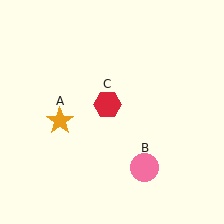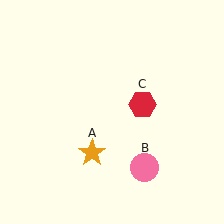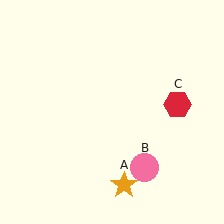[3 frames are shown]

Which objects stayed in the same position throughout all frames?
Pink circle (object B) remained stationary.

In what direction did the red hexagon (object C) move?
The red hexagon (object C) moved right.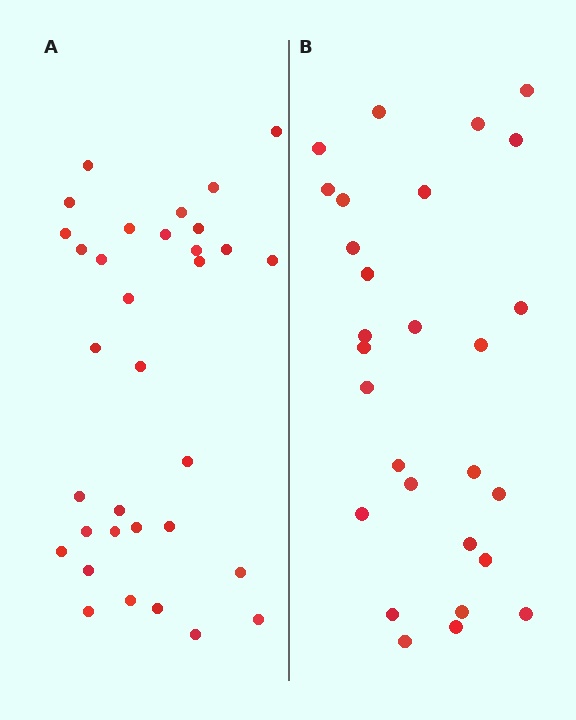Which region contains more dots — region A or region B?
Region A (the left region) has more dots.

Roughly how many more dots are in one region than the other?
Region A has about 5 more dots than region B.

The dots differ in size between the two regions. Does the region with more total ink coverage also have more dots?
No. Region B has more total ink coverage because its dots are larger, but region A actually contains more individual dots. Total area can be misleading — the number of items is what matters here.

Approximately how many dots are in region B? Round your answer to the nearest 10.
About 30 dots. (The exact count is 28, which rounds to 30.)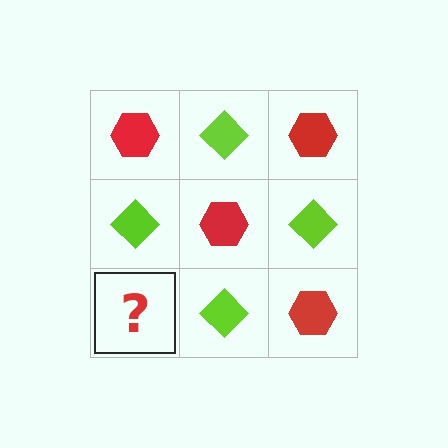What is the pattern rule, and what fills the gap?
The rule is that it alternates red hexagon and lime diamond in a checkerboard pattern. The gap should be filled with a red hexagon.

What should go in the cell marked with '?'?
The missing cell should contain a red hexagon.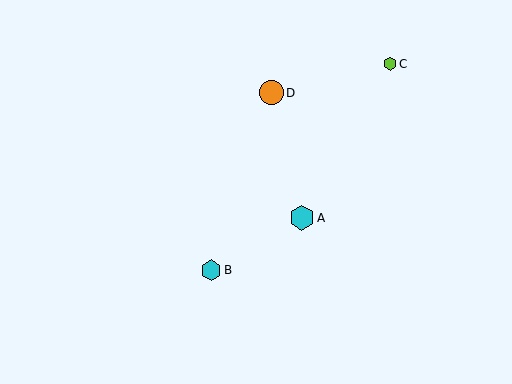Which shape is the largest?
The cyan hexagon (labeled A) is the largest.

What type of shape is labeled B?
Shape B is a cyan hexagon.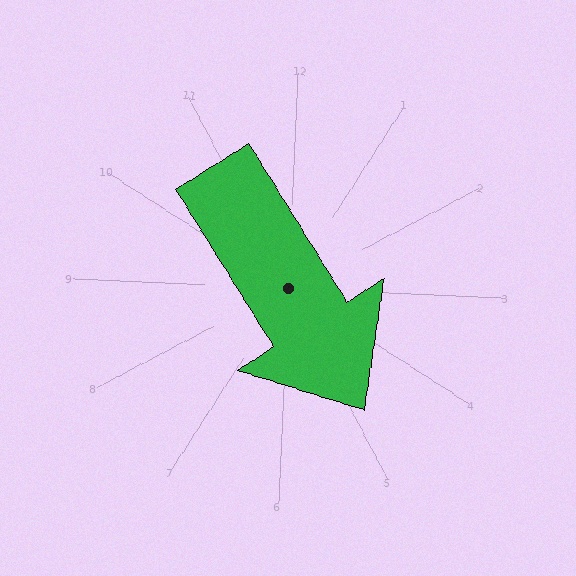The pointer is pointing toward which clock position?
Roughly 5 o'clock.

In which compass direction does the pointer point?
Southeast.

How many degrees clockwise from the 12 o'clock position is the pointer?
Approximately 146 degrees.